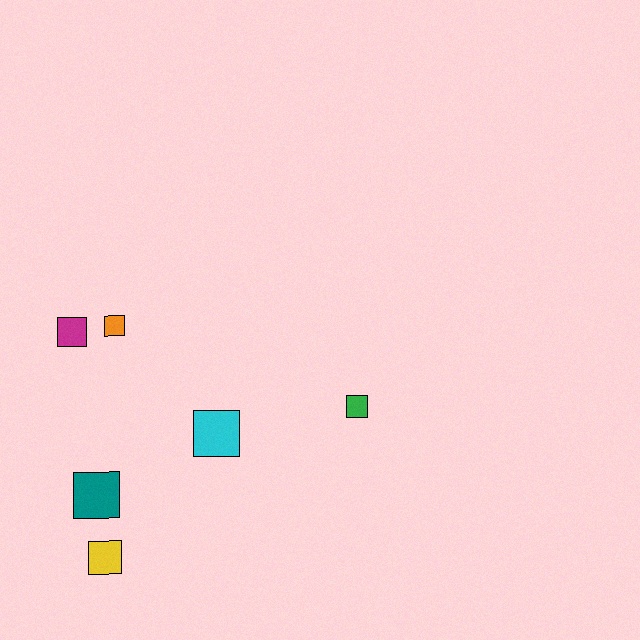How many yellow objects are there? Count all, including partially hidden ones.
There is 1 yellow object.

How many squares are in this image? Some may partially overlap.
There are 6 squares.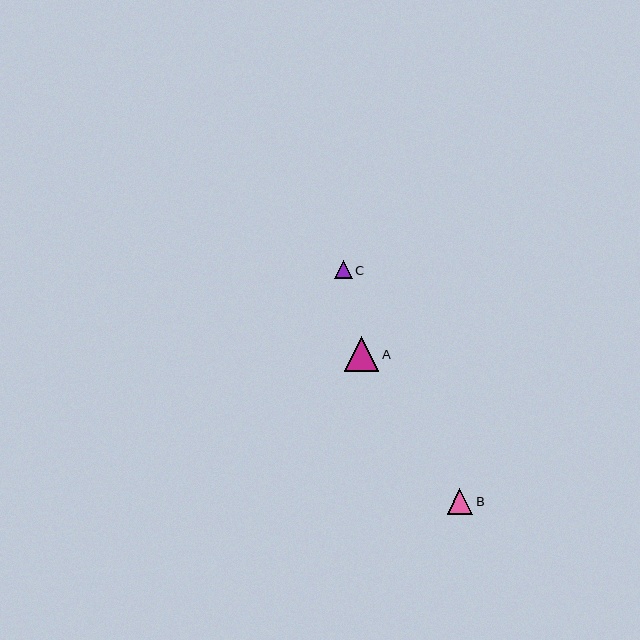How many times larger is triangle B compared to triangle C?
Triangle B is approximately 1.4 times the size of triangle C.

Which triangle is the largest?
Triangle A is the largest with a size of approximately 34 pixels.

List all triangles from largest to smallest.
From largest to smallest: A, B, C.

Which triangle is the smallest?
Triangle C is the smallest with a size of approximately 18 pixels.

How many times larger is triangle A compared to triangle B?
Triangle A is approximately 1.3 times the size of triangle B.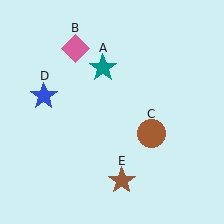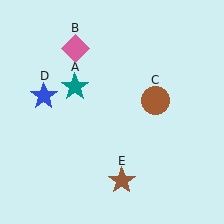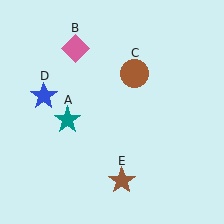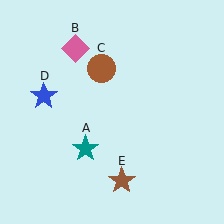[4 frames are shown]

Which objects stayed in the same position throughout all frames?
Pink diamond (object B) and blue star (object D) and brown star (object E) remained stationary.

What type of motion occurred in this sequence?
The teal star (object A), brown circle (object C) rotated counterclockwise around the center of the scene.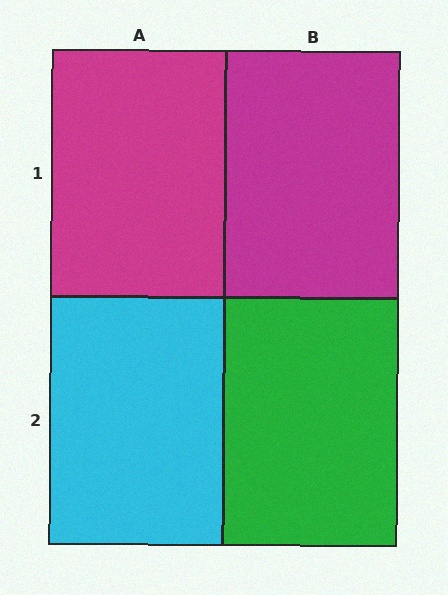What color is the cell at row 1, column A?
Magenta.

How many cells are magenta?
2 cells are magenta.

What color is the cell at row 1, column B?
Magenta.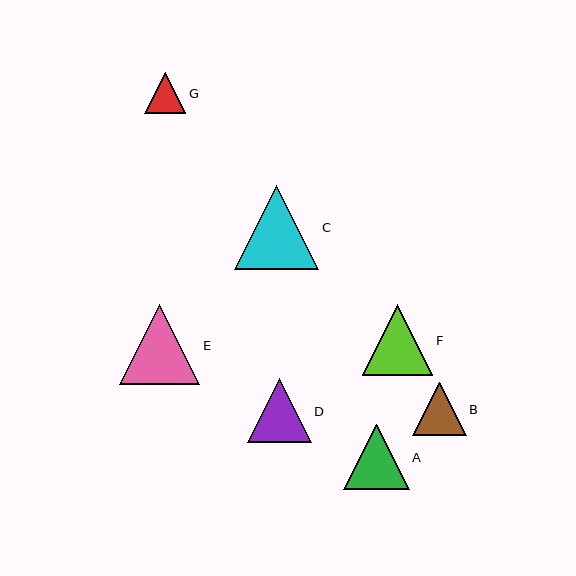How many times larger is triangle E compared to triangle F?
Triangle E is approximately 1.1 times the size of triangle F.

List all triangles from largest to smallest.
From largest to smallest: C, E, F, A, D, B, G.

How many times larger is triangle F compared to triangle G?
Triangle F is approximately 1.7 times the size of triangle G.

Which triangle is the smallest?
Triangle G is the smallest with a size of approximately 41 pixels.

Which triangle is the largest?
Triangle C is the largest with a size of approximately 84 pixels.